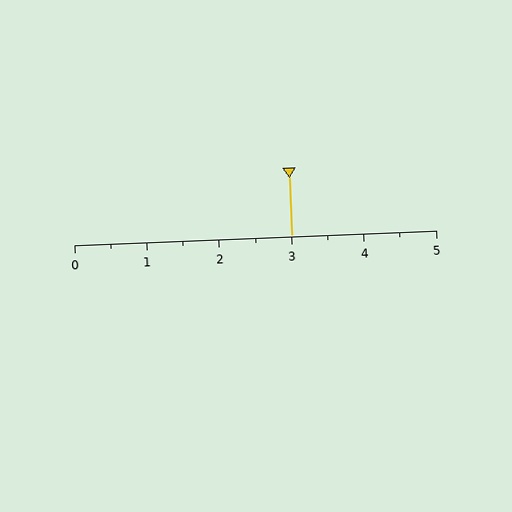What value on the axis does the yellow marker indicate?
The marker indicates approximately 3.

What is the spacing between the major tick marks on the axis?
The major ticks are spaced 1 apart.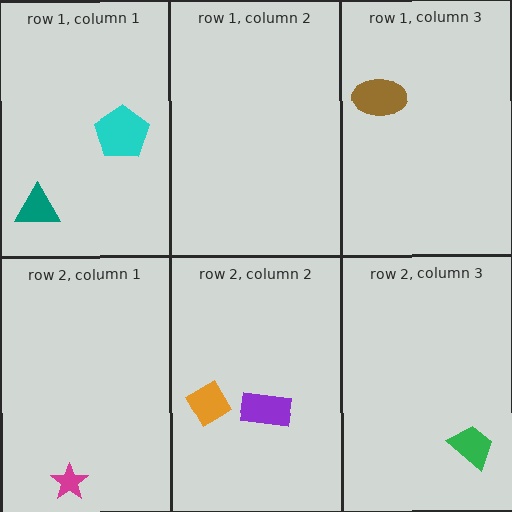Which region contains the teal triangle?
The row 1, column 1 region.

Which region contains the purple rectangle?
The row 2, column 2 region.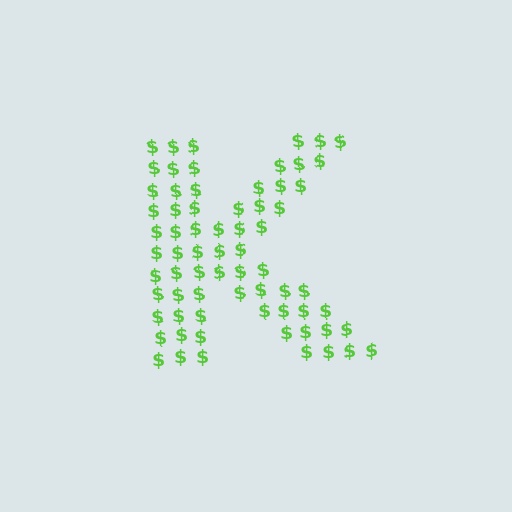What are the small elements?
The small elements are dollar signs.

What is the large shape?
The large shape is the letter K.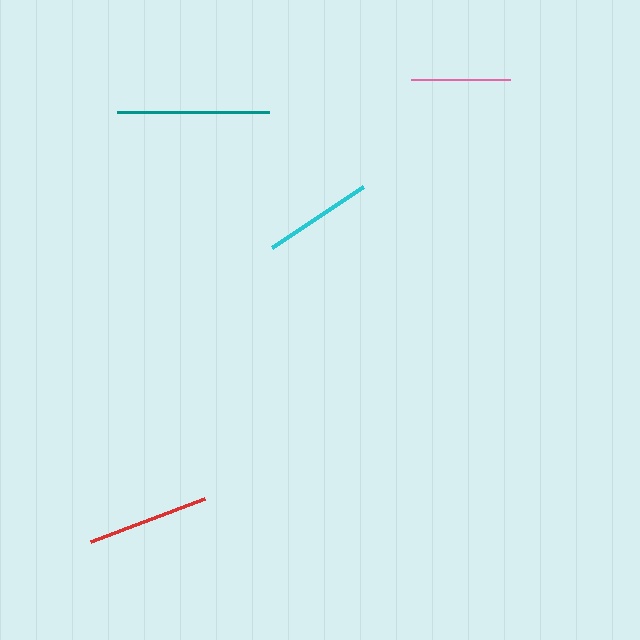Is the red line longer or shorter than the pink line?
The red line is longer than the pink line.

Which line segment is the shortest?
The pink line is the shortest at approximately 98 pixels.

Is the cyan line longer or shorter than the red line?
The red line is longer than the cyan line.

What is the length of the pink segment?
The pink segment is approximately 98 pixels long.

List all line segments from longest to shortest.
From longest to shortest: teal, red, cyan, pink.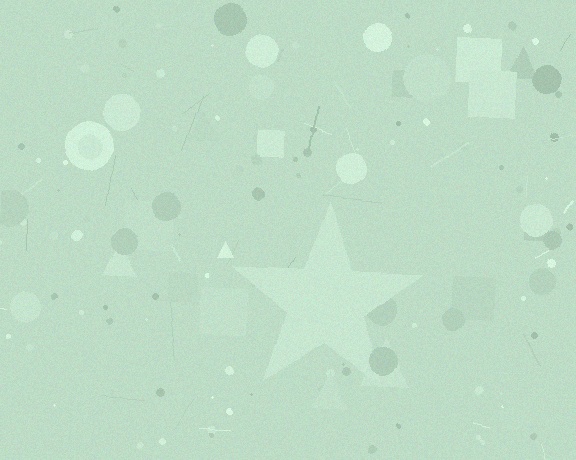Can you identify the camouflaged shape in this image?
The camouflaged shape is a star.